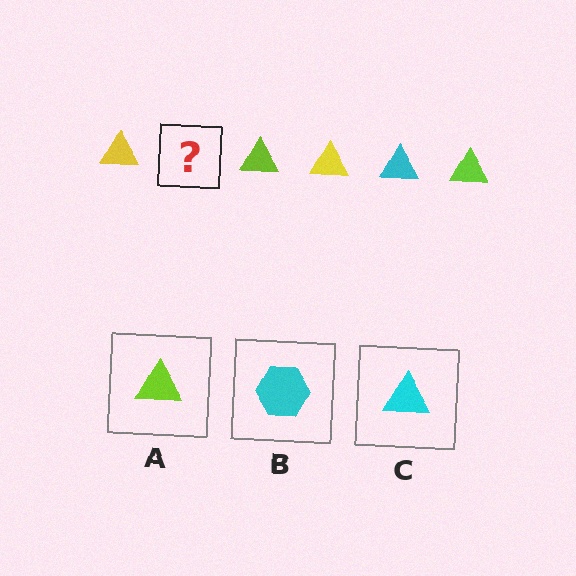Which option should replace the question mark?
Option C.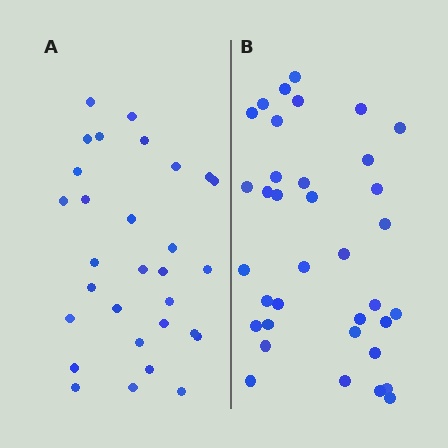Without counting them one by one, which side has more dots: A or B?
Region B (the right region) has more dots.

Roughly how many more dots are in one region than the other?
Region B has about 6 more dots than region A.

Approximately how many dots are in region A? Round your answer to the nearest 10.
About 30 dots.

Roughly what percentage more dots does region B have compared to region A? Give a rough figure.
About 20% more.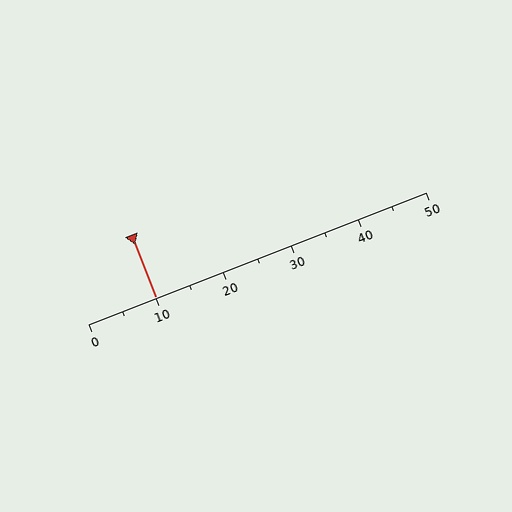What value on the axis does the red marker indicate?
The marker indicates approximately 10.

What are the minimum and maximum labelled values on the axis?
The axis runs from 0 to 50.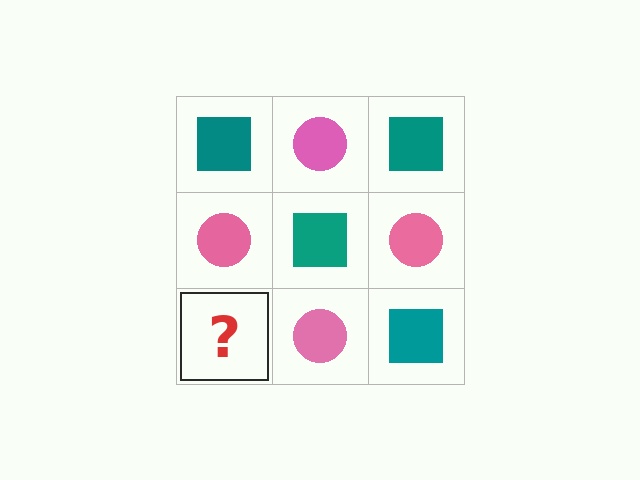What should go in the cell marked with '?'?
The missing cell should contain a teal square.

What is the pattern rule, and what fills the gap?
The rule is that it alternates teal square and pink circle in a checkerboard pattern. The gap should be filled with a teal square.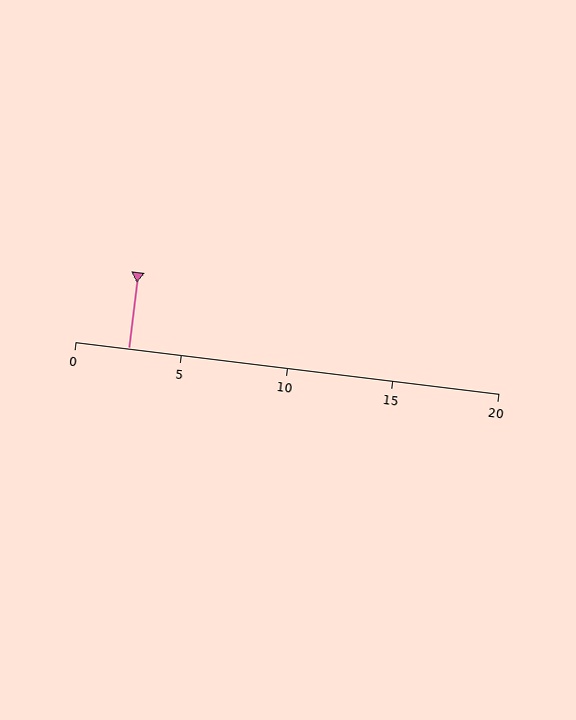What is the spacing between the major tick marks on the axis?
The major ticks are spaced 5 apart.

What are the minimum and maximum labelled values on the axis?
The axis runs from 0 to 20.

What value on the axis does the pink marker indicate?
The marker indicates approximately 2.5.